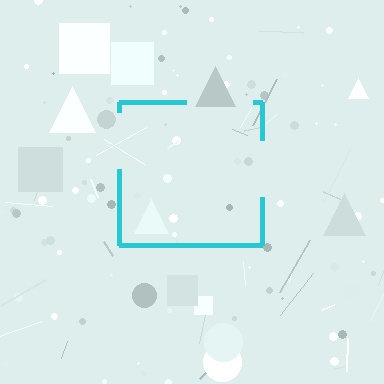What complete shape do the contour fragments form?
The contour fragments form a square.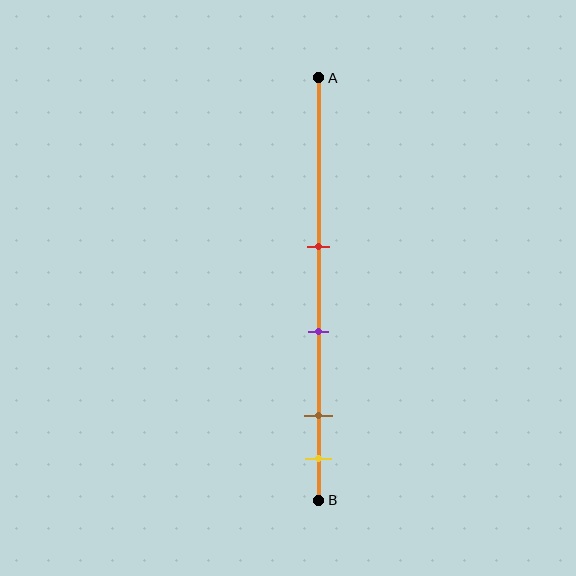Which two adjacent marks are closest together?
The brown and yellow marks are the closest adjacent pair.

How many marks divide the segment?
There are 4 marks dividing the segment.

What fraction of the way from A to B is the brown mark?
The brown mark is approximately 80% (0.8) of the way from A to B.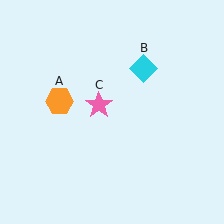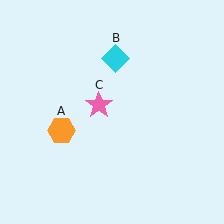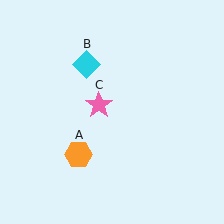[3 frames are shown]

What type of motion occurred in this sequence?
The orange hexagon (object A), cyan diamond (object B) rotated counterclockwise around the center of the scene.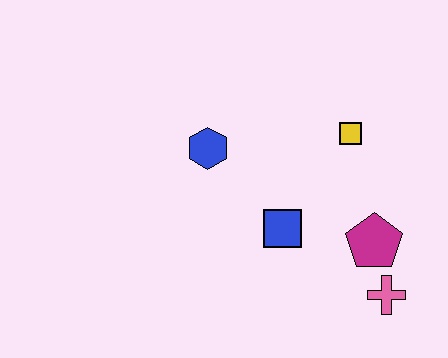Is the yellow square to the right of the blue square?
Yes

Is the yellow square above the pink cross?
Yes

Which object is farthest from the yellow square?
The pink cross is farthest from the yellow square.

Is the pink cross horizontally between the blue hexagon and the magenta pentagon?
No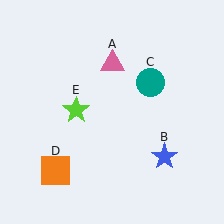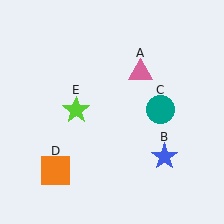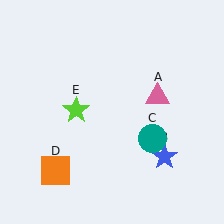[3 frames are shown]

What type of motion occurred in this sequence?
The pink triangle (object A), teal circle (object C) rotated clockwise around the center of the scene.